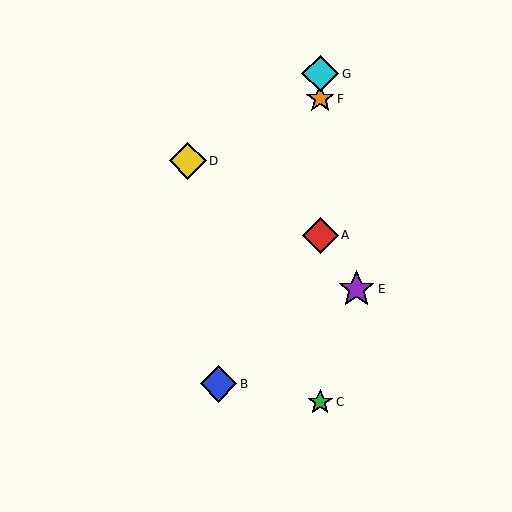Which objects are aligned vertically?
Objects A, C, F, G are aligned vertically.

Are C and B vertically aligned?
No, C is at x≈320 and B is at x≈219.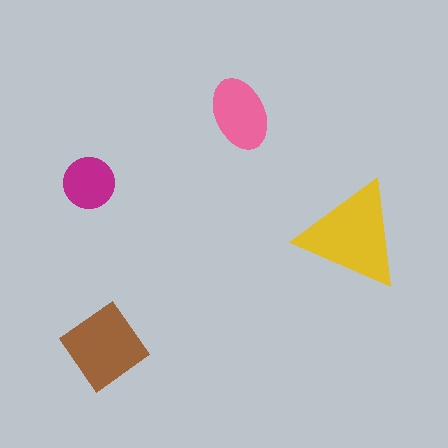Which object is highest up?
The pink ellipse is topmost.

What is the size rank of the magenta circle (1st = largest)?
4th.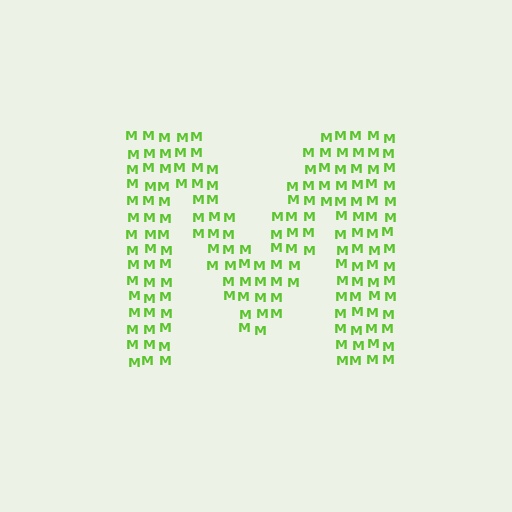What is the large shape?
The large shape is the letter M.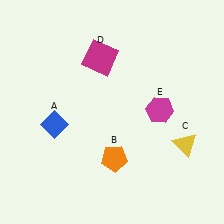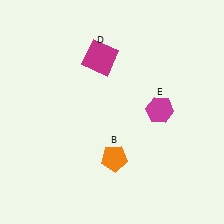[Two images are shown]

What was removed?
The yellow triangle (C), the blue diamond (A) were removed in Image 2.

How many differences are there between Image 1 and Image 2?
There are 2 differences between the two images.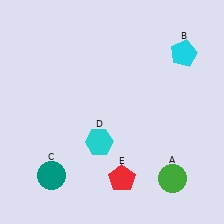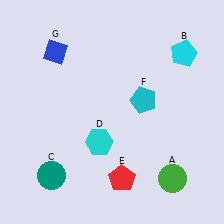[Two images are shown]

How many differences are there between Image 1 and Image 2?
There are 2 differences between the two images.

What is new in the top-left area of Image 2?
A blue diamond (G) was added in the top-left area of Image 2.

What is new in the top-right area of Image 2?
A cyan pentagon (F) was added in the top-right area of Image 2.